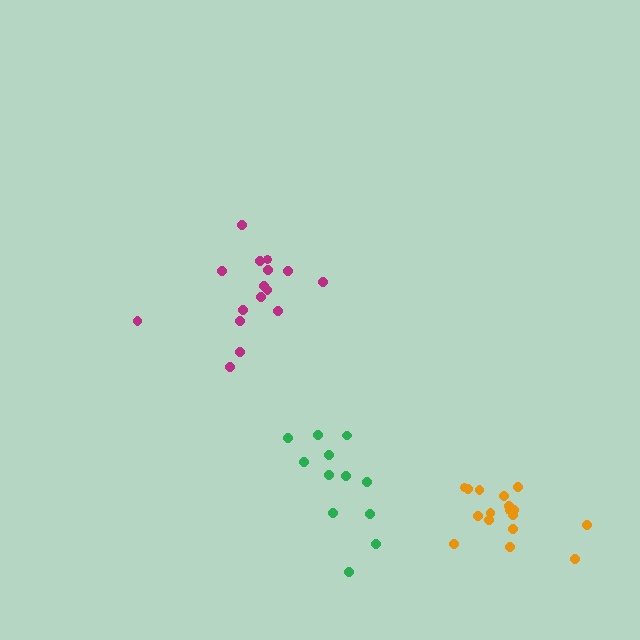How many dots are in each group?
Group 1: 12 dots, Group 2: 17 dots, Group 3: 16 dots (45 total).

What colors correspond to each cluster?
The clusters are colored: green, orange, magenta.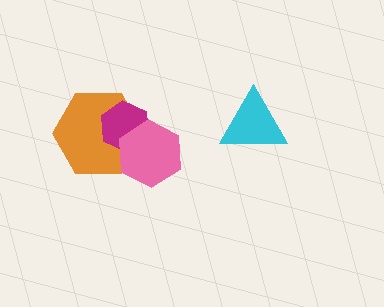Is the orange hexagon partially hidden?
Yes, it is partially covered by another shape.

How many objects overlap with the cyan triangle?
0 objects overlap with the cyan triangle.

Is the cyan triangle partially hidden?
No, no other shape covers it.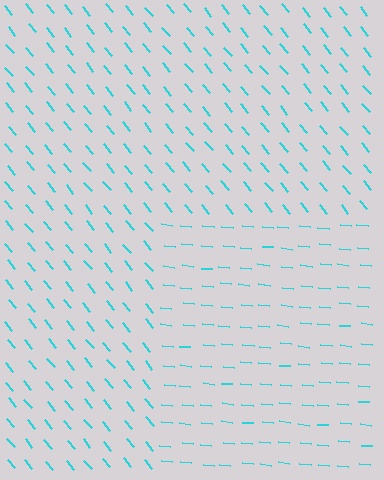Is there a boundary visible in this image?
Yes, there is a texture boundary formed by a change in line orientation.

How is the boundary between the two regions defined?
The boundary is defined purely by a change in line orientation (approximately 45 degrees difference). All lines are the same color and thickness.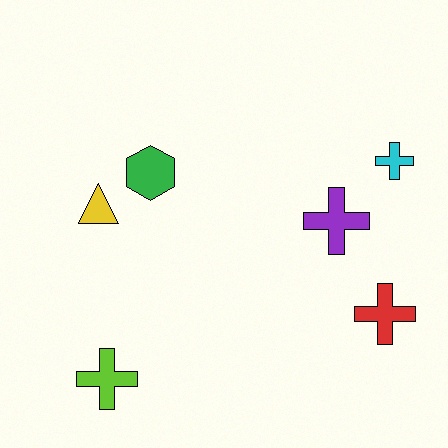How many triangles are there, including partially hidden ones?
There is 1 triangle.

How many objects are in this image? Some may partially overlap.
There are 6 objects.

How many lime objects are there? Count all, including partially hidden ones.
There is 1 lime object.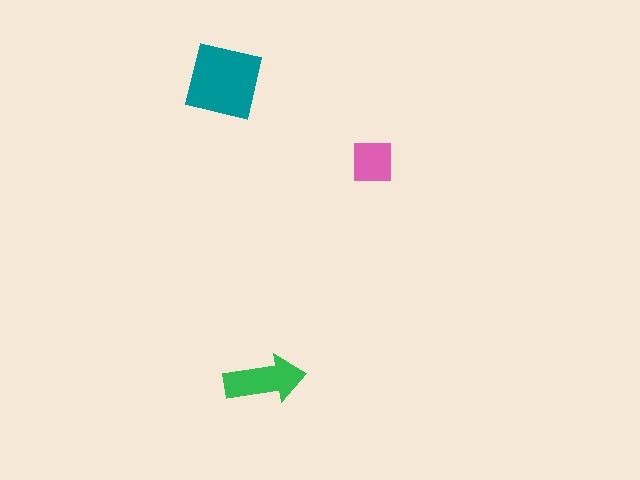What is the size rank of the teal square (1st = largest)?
1st.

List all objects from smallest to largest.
The pink square, the green arrow, the teal square.